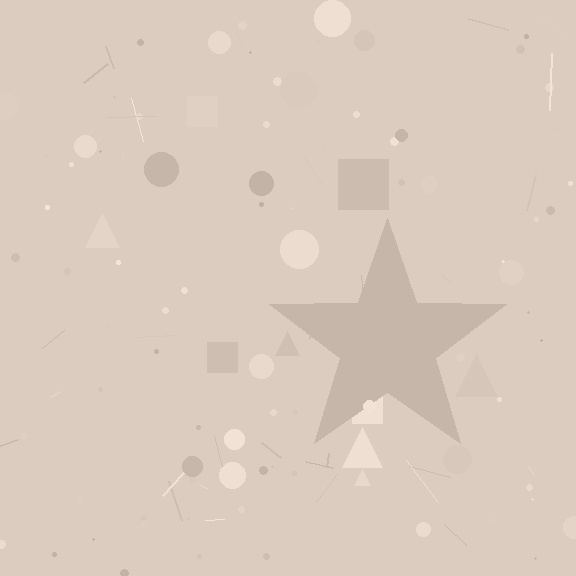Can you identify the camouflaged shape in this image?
The camouflaged shape is a star.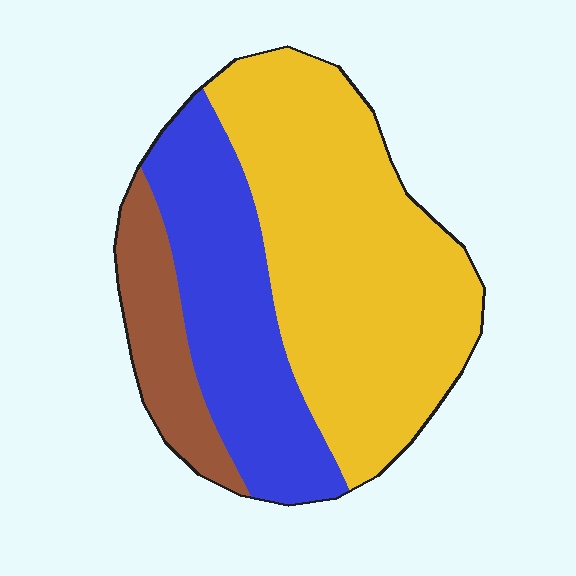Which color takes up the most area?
Yellow, at roughly 55%.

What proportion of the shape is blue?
Blue covers roughly 30% of the shape.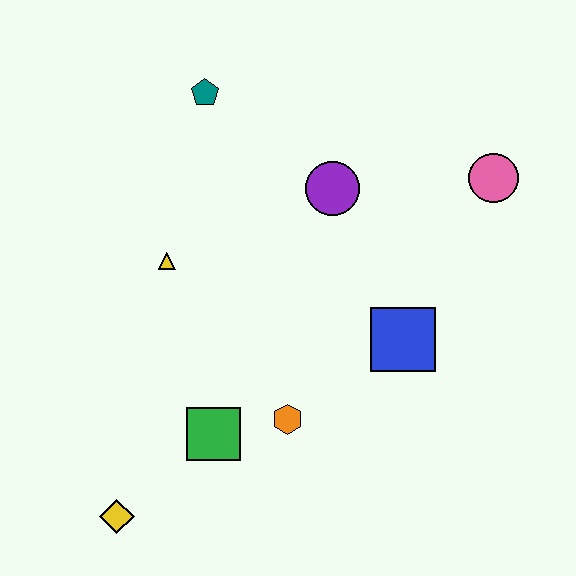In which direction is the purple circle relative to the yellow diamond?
The purple circle is above the yellow diamond.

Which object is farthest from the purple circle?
The yellow diamond is farthest from the purple circle.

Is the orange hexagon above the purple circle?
No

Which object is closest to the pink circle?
The purple circle is closest to the pink circle.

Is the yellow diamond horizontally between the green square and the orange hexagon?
No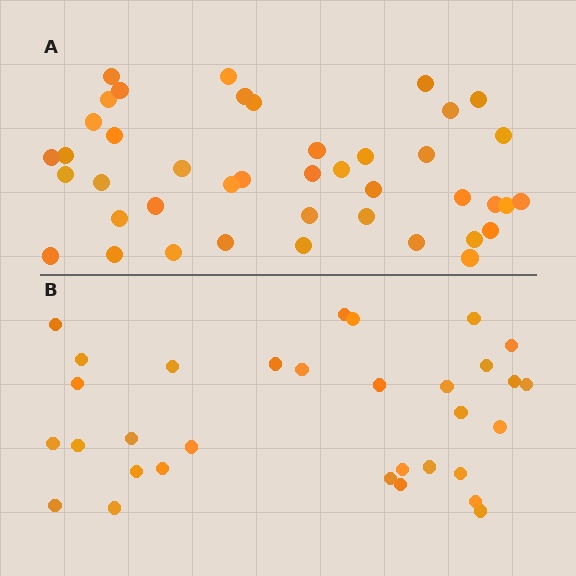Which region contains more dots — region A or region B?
Region A (the top region) has more dots.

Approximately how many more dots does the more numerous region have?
Region A has roughly 10 or so more dots than region B.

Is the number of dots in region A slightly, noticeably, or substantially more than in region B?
Region A has noticeably more, but not dramatically so. The ratio is roughly 1.3 to 1.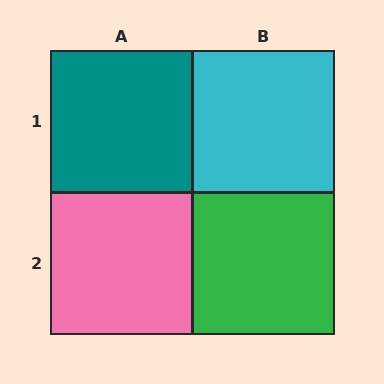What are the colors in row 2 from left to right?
Pink, green.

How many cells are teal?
1 cell is teal.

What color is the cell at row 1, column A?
Teal.